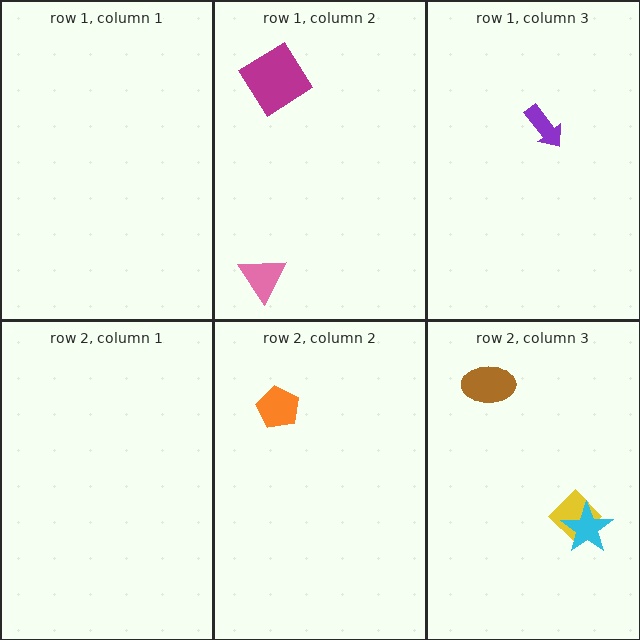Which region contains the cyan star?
The row 2, column 3 region.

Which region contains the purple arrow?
The row 1, column 3 region.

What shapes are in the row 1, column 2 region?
The pink triangle, the magenta diamond.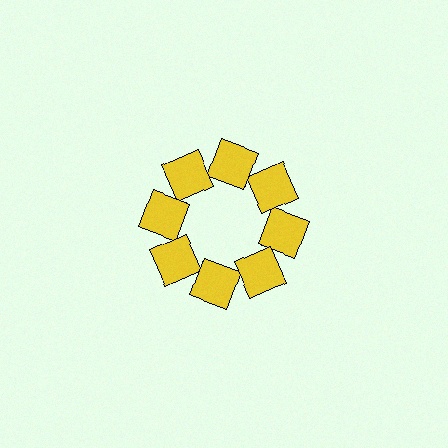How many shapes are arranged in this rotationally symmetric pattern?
There are 8 shapes, arranged in 8 groups of 1.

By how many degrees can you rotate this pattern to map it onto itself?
The pattern maps onto itself every 45 degrees of rotation.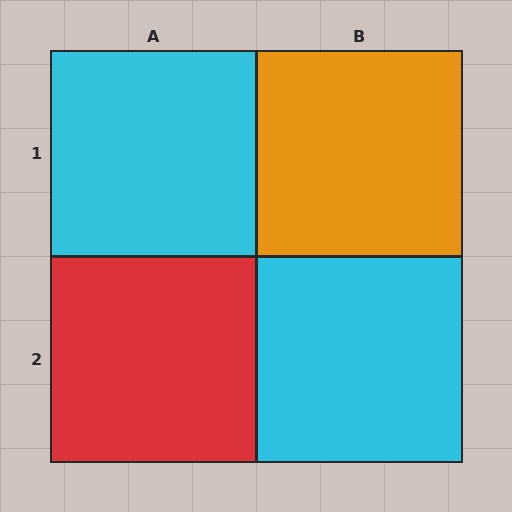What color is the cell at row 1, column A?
Cyan.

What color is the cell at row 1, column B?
Orange.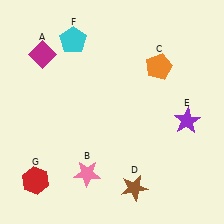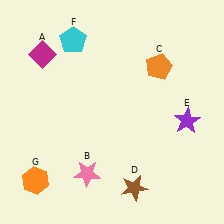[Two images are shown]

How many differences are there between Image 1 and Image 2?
There is 1 difference between the two images.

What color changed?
The hexagon (G) changed from red in Image 1 to orange in Image 2.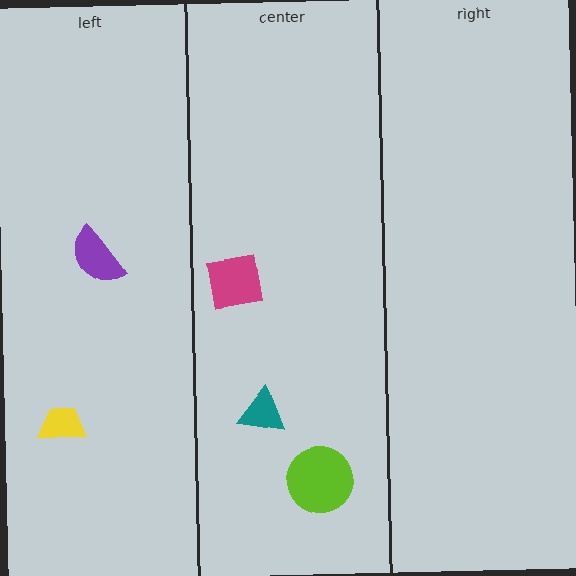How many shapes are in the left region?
2.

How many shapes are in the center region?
3.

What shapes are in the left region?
The purple semicircle, the yellow trapezoid.